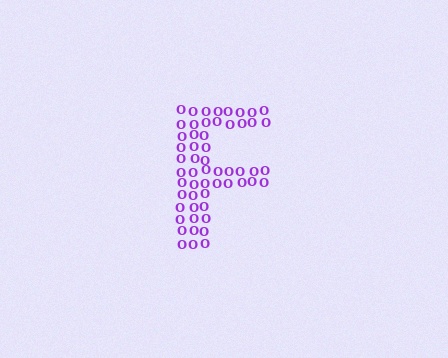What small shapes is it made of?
It is made of small letter O's.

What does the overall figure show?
The overall figure shows the letter F.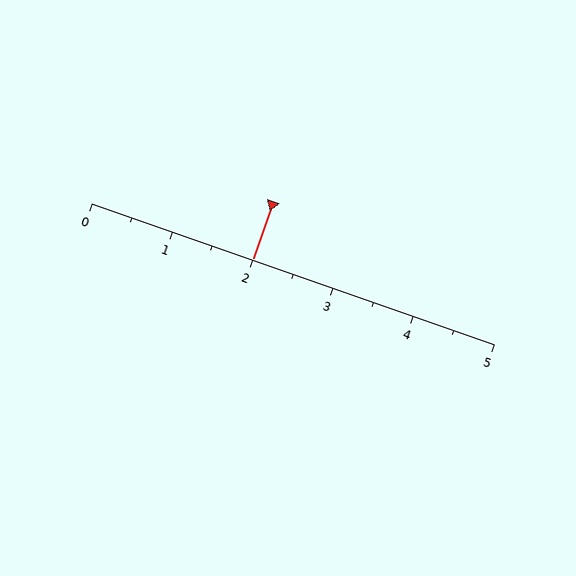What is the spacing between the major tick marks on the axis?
The major ticks are spaced 1 apart.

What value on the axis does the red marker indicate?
The marker indicates approximately 2.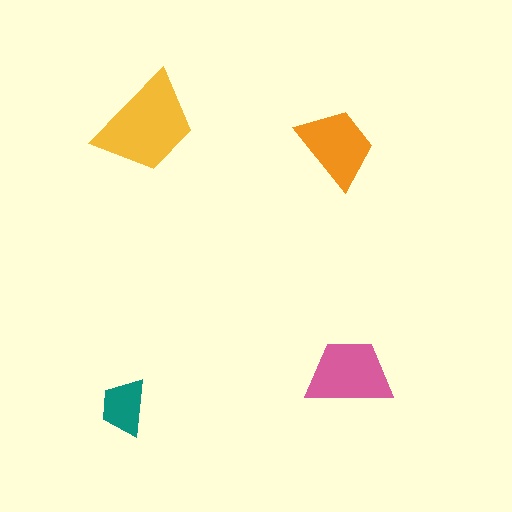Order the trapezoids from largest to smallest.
the yellow one, the pink one, the orange one, the teal one.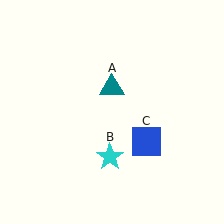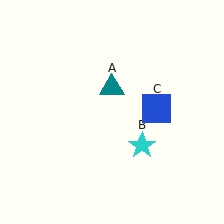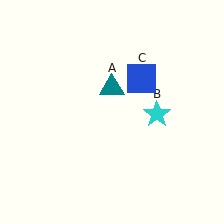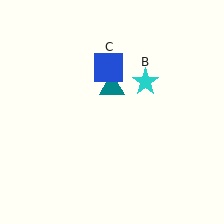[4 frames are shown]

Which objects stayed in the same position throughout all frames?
Teal triangle (object A) remained stationary.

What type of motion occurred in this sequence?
The cyan star (object B), blue square (object C) rotated counterclockwise around the center of the scene.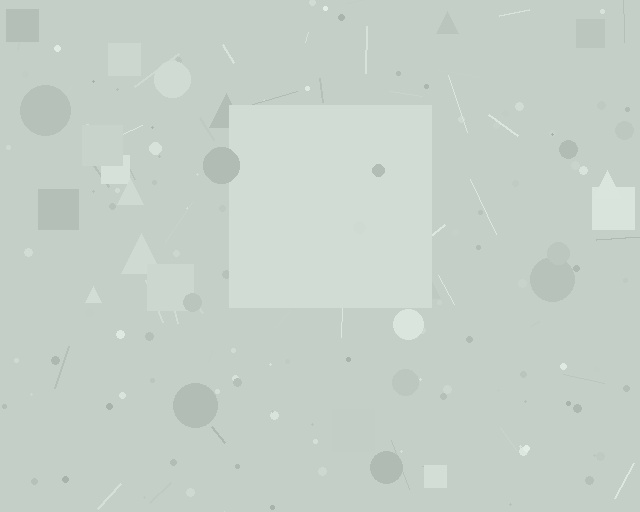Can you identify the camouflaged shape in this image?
The camouflaged shape is a square.